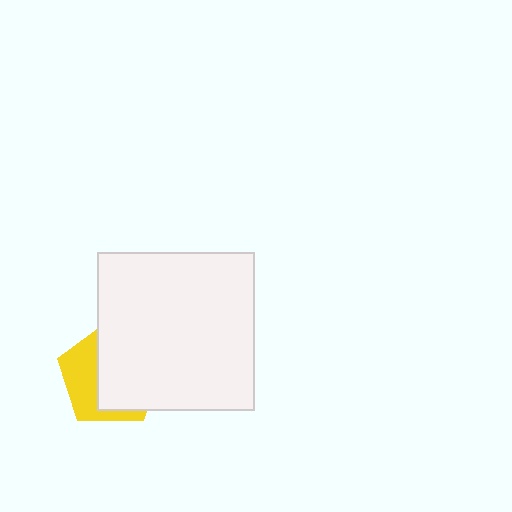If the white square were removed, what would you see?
You would see the complete yellow pentagon.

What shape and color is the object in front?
The object in front is a white square.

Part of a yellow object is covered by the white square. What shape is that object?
It is a pentagon.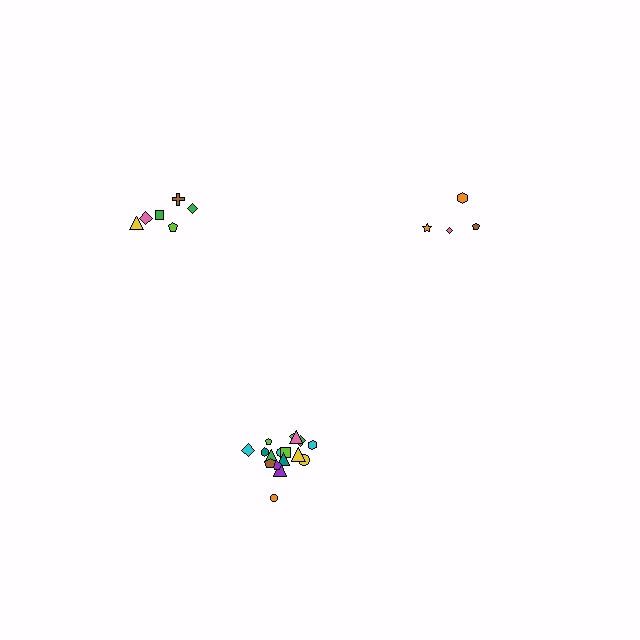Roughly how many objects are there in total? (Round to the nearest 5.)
Roughly 30 objects in total.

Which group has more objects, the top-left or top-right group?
The top-left group.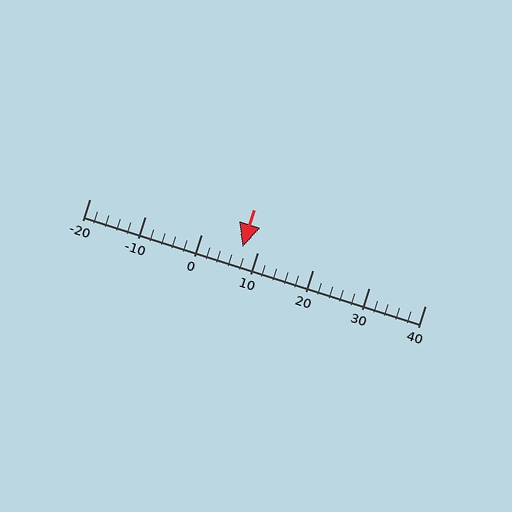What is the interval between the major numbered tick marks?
The major tick marks are spaced 10 units apart.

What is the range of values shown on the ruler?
The ruler shows values from -20 to 40.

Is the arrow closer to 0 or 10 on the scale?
The arrow is closer to 10.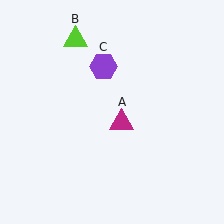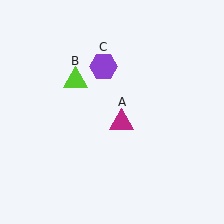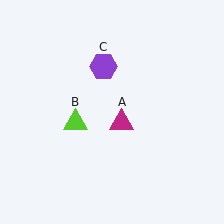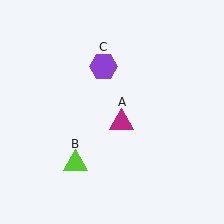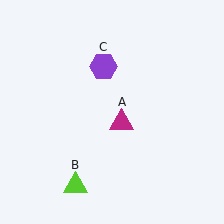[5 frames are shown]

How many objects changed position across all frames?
1 object changed position: lime triangle (object B).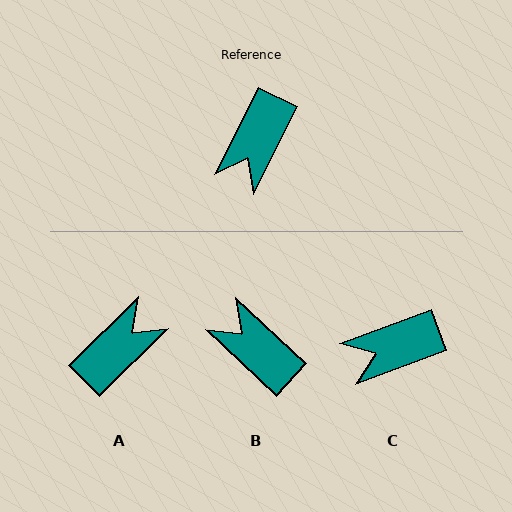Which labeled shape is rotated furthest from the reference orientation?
A, about 161 degrees away.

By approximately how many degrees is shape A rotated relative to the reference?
Approximately 161 degrees counter-clockwise.